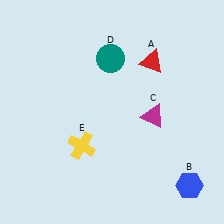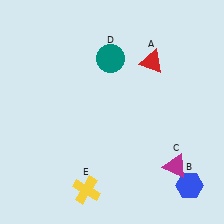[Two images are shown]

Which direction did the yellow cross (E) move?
The yellow cross (E) moved down.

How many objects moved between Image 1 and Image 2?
2 objects moved between the two images.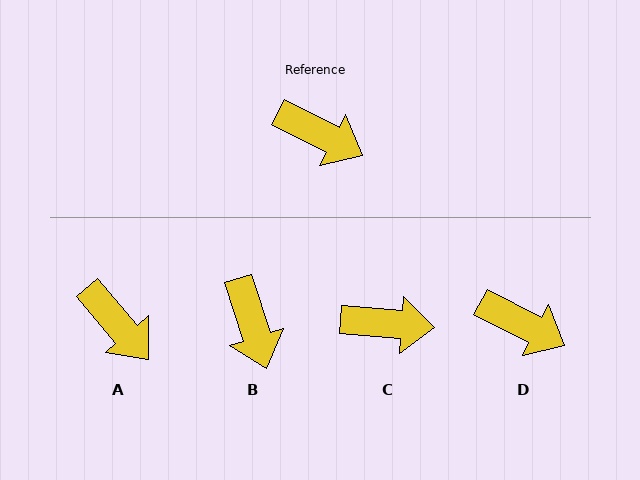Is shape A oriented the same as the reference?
No, it is off by about 22 degrees.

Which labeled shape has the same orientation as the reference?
D.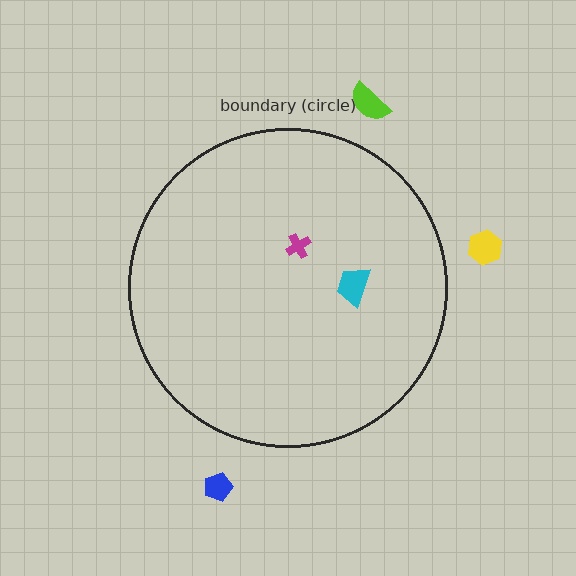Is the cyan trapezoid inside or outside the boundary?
Inside.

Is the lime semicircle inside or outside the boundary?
Outside.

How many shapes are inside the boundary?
2 inside, 3 outside.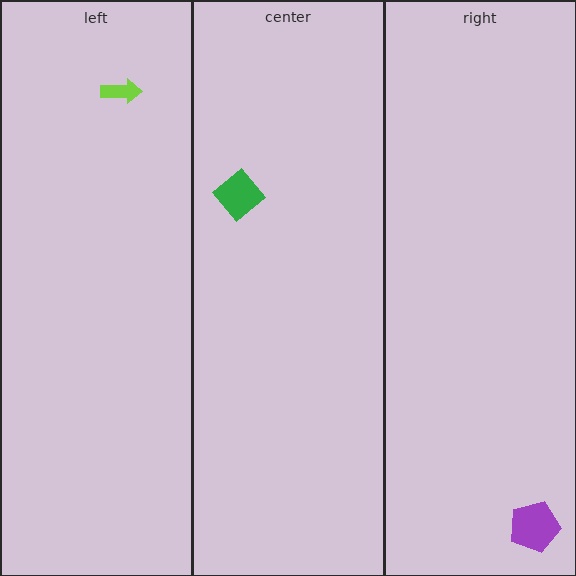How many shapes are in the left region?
1.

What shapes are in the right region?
The purple pentagon.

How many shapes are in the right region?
1.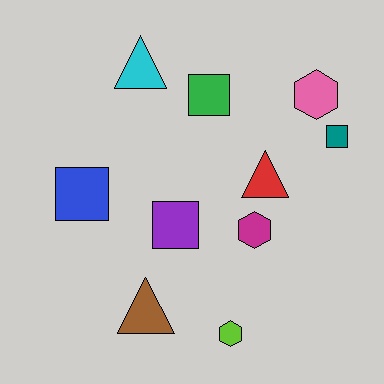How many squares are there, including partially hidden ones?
There are 4 squares.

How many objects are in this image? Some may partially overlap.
There are 10 objects.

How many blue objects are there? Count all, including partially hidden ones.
There is 1 blue object.